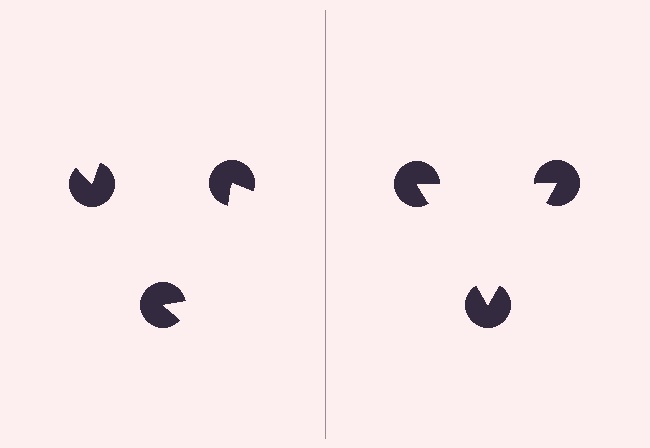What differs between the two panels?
The pac-man discs are positioned identically on both sides; only the wedge orientations differ. On the right they align to a triangle; on the left they are misaligned.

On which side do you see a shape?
An illusory triangle appears on the right side. On the left side the wedge cuts are rotated, so no coherent shape forms.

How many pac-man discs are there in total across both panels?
6 — 3 on each side.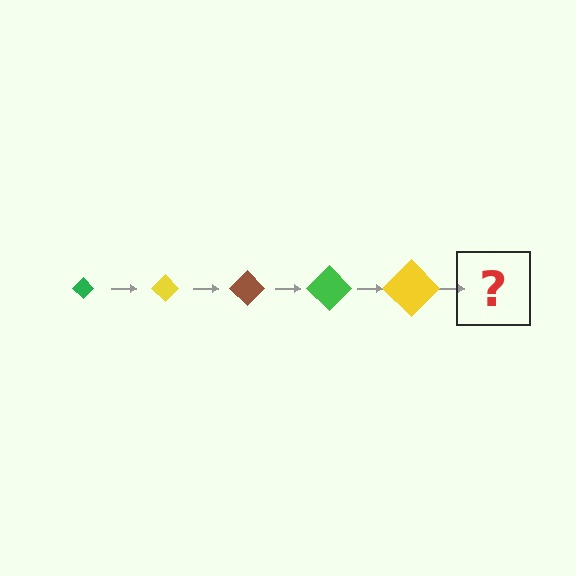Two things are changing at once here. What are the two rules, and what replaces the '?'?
The two rules are that the diamond grows larger each step and the color cycles through green, yellow, and brown. The '?' should be a brown diamond, larger than the previous one.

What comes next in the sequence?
The next element should be a brown diamond, larger than the previous one.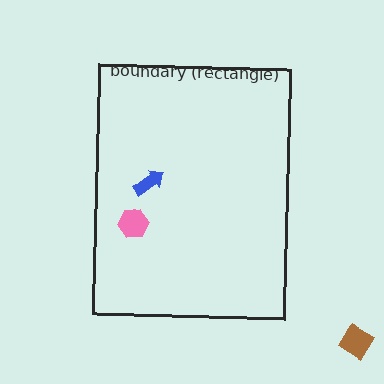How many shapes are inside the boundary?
2 inside, 1 outside.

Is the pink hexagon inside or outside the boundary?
Inside.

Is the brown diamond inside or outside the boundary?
Outside.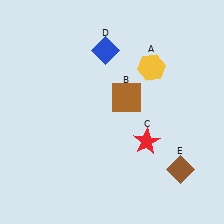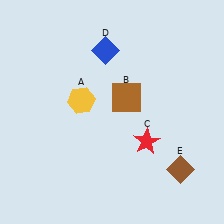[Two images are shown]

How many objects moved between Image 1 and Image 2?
1 object moved between the two images.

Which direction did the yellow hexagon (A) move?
The yellow hexagon (A) moved left.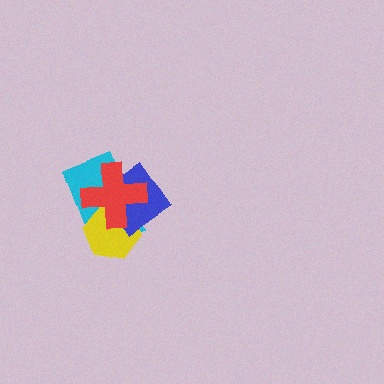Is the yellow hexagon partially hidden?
Yes, it is partially covered by another shape.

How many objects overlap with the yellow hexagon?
3 objects overlap with the yellow hexagon.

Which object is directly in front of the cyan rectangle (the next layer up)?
The yellow hexagon is directly in front of the cyan rectangle.